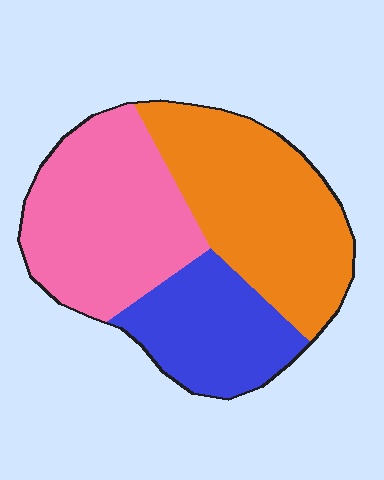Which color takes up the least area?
Blue, at roughly 25%.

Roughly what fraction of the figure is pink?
Pink covers roughly 35% of the figure.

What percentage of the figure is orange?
Orange takes up about two fifths (2/5) of the figure.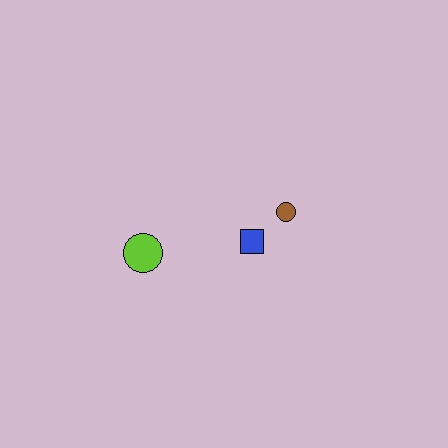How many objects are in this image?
There are 3 objects.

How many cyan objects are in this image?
There are no cyan objects.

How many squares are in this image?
There is 1 square.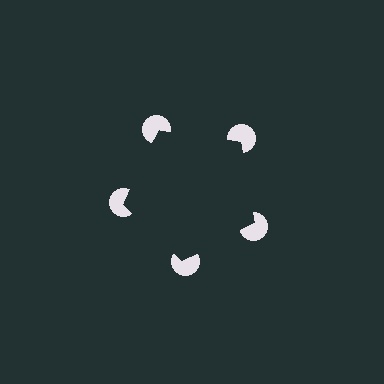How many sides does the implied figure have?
5 sides.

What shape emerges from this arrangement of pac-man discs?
An illusory pentagon — its edges are inferred from the aligned wedge cuts in the pac-man discs, not physically drawn.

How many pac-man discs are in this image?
There are 5 — one at each vertex of the illusory pentagon.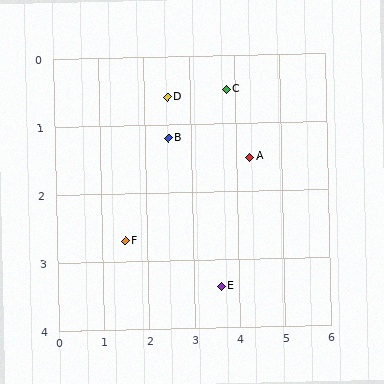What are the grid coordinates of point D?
Point D is at approximately (2.5, 0.6).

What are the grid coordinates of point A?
Point A is at approximately (4.3, 1.5).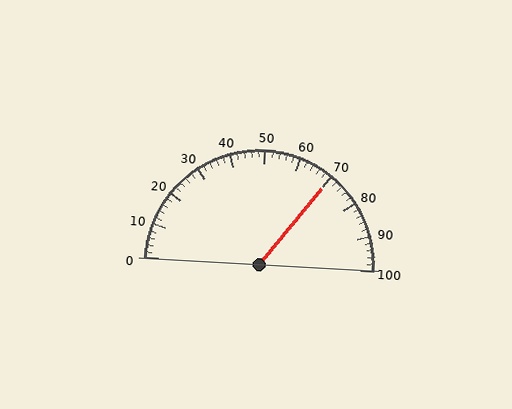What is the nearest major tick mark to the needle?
The nearest major tick mark is 70.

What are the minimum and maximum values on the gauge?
The gauge ranges from 0 to 100.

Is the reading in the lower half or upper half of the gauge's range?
The reading is in the upper half of the range (0 to 100).